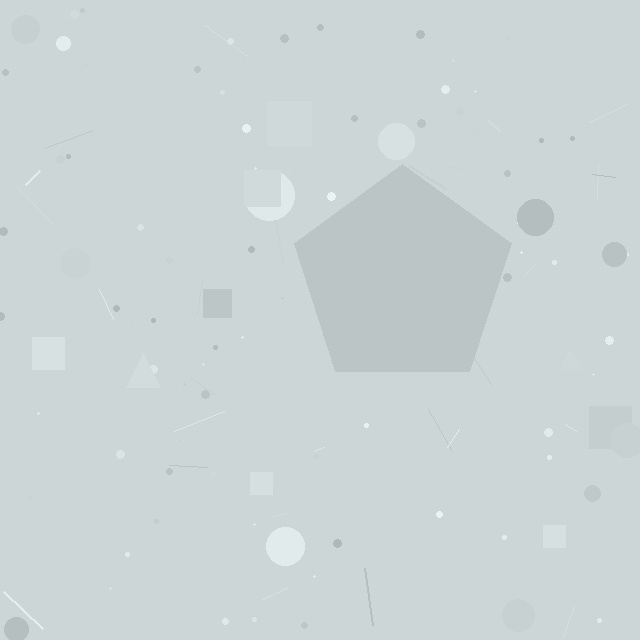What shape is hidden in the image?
A pentagon is hidden in the image.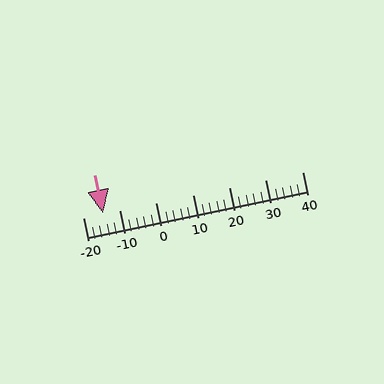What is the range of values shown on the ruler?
The ruler shows values from -20 to 40.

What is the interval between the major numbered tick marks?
The major tick marks are spaced 10 units apart.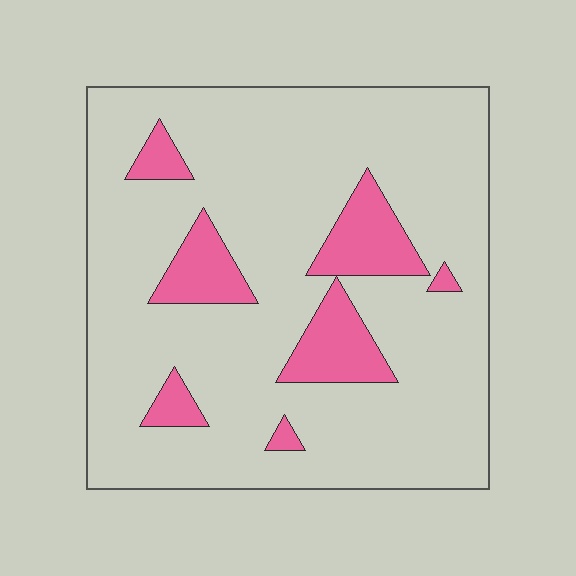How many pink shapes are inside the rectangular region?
7.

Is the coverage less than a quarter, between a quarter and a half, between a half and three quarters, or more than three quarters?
Less than a quarter.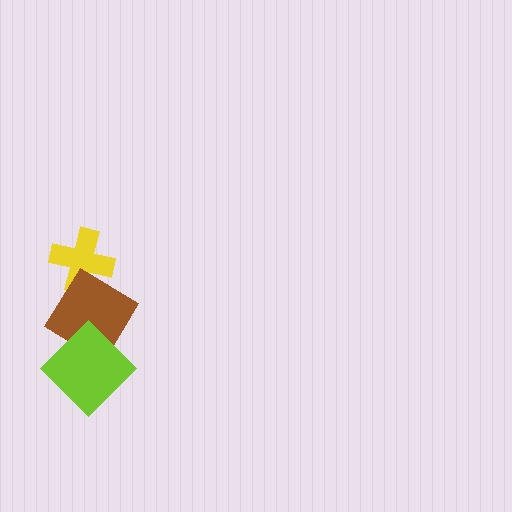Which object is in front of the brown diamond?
The lime diamond is in front of the brown diamond.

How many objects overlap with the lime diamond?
1 object overlaps with the lime diamond.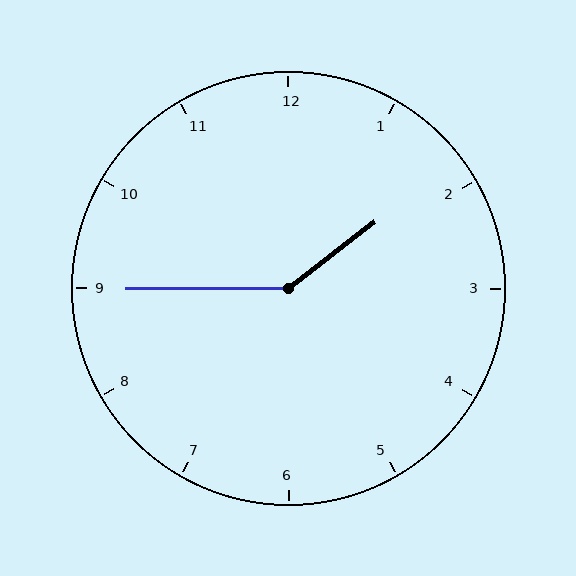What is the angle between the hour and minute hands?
Approximately 142 degrees.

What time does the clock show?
1:45.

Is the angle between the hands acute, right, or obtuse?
It is obtuse.